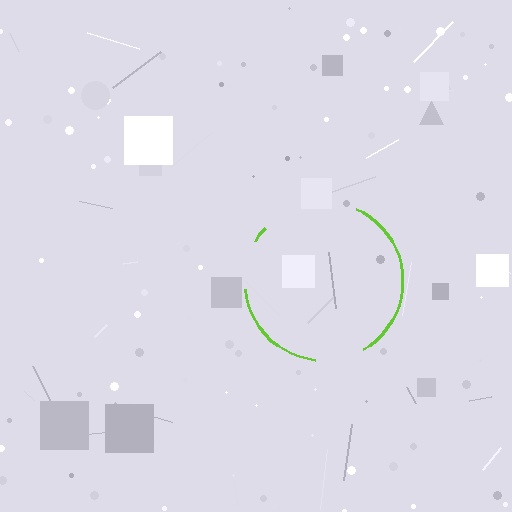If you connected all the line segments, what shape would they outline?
They would outline a circle.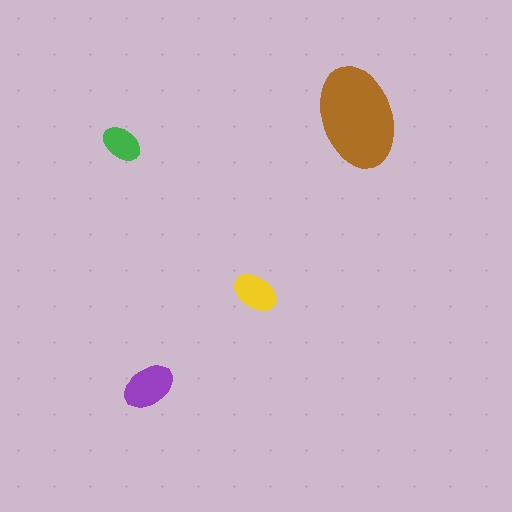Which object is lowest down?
The purple ellipse is bottommost.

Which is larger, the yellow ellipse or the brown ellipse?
The brown one.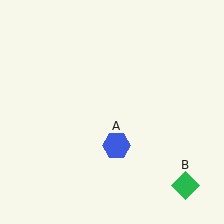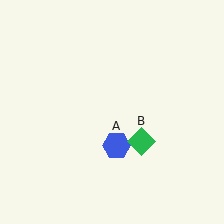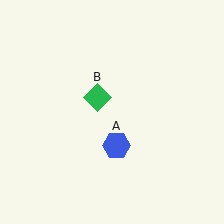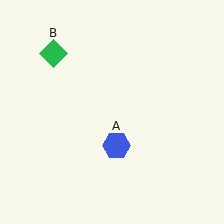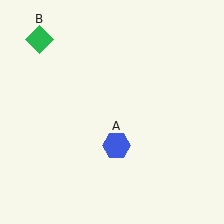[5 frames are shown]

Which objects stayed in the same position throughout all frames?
Blue hexagon (object A) remained stationary.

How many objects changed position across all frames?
1 object changed position: green diamond (object B).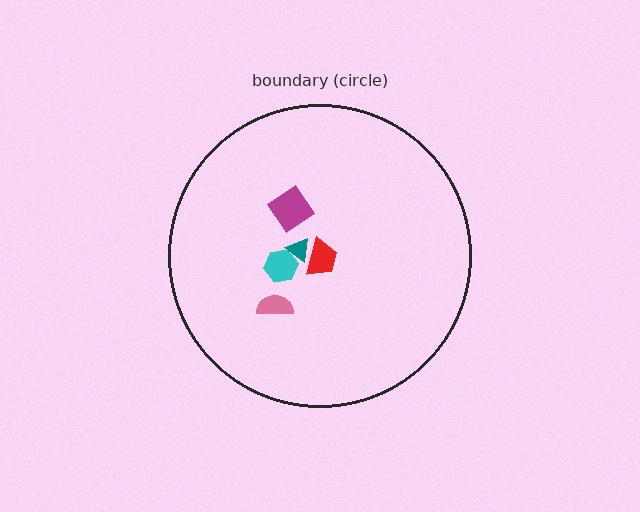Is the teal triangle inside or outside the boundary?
Inside.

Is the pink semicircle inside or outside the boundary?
Inside.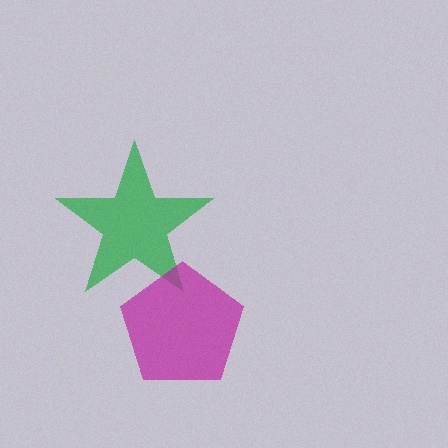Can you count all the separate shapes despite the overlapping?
Yes, there are 2 separate shapes.